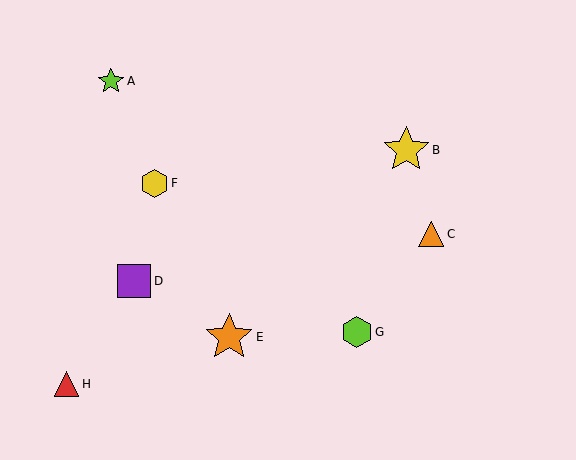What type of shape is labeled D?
Shape D is a purple square.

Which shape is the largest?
The orange star (labeled E) is the largest.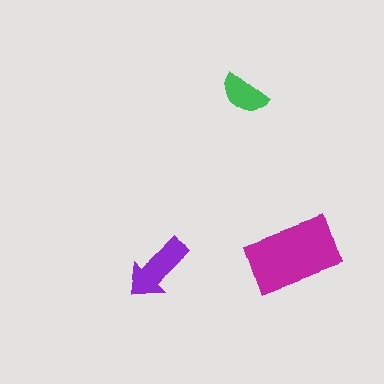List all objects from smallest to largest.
The green semicircle, the purple arrow, the magenta rectangle.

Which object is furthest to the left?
The purple arrow is leftmost.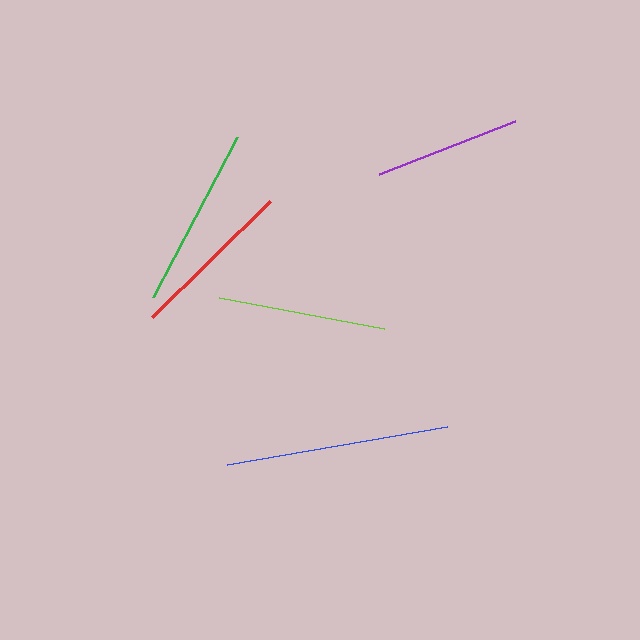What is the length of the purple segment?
The purple segment is approximately 146 pixels long.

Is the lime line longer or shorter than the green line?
The green line is longer than the lime line.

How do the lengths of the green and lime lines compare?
The green and lime lines are approximately the same length.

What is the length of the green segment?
The green segment is approximately 180 pixels long.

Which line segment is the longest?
The blue line is the longest at approximately 223 pixels.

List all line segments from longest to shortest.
From longest to shortest: blue, green, lime, red, purple.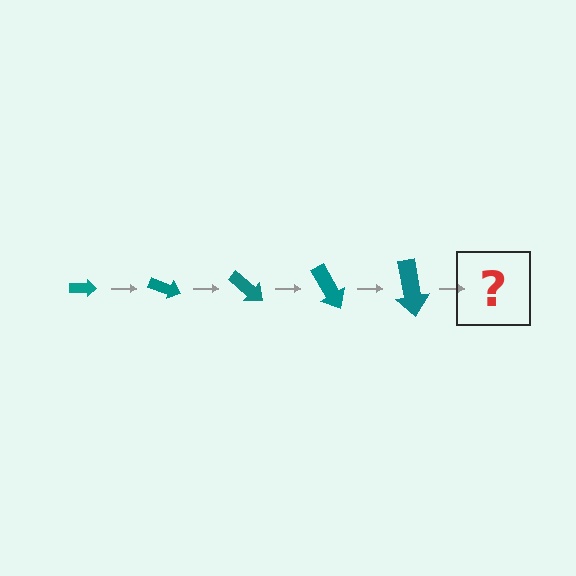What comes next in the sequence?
The next element should be an arrow, larger than the previous one and rotated 100 degrees from the start.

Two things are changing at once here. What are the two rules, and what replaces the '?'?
The two rules are that the arrow grows larger each step and it rotates 20 degrees each step. The '?' should be an arrow, larger than the previous one and rotated 100 degrees from the start.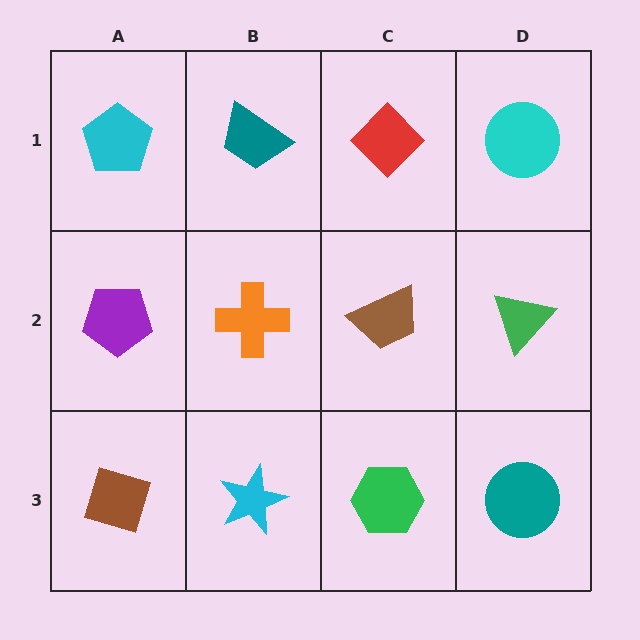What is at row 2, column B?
An orange cross.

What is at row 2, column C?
A brown trapezoid.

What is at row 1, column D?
A cyan circle.